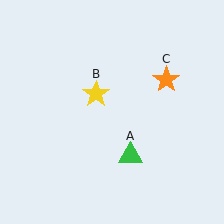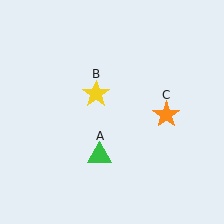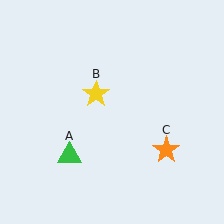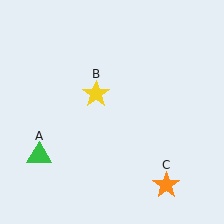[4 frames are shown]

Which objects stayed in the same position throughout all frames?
Yellow star (object B) remained stationary.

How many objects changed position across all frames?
2 objects changed position: green triangle (object A), orange star (object C).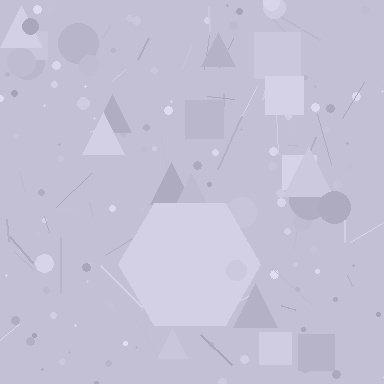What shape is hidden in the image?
A hexagon is hidden in the image.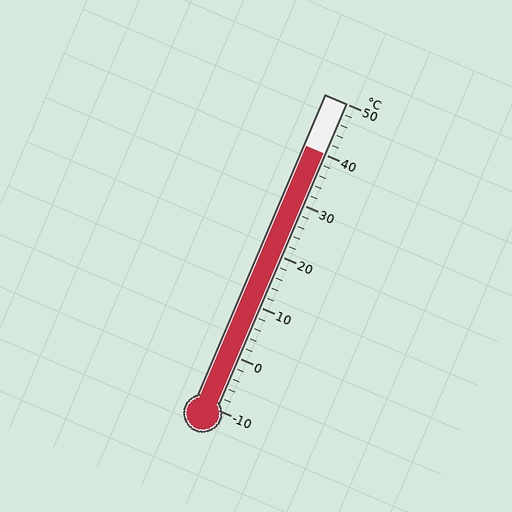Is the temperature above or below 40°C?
The temperature is at 40°C.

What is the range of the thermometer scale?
The thermometer scale ranges from -10°C to 50°C.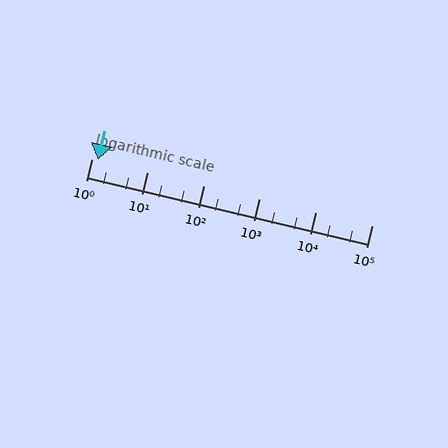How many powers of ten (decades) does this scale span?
The scale spans 5 decades, from 1 to 100000.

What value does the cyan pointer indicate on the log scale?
The pointer indicates approximately 1.3.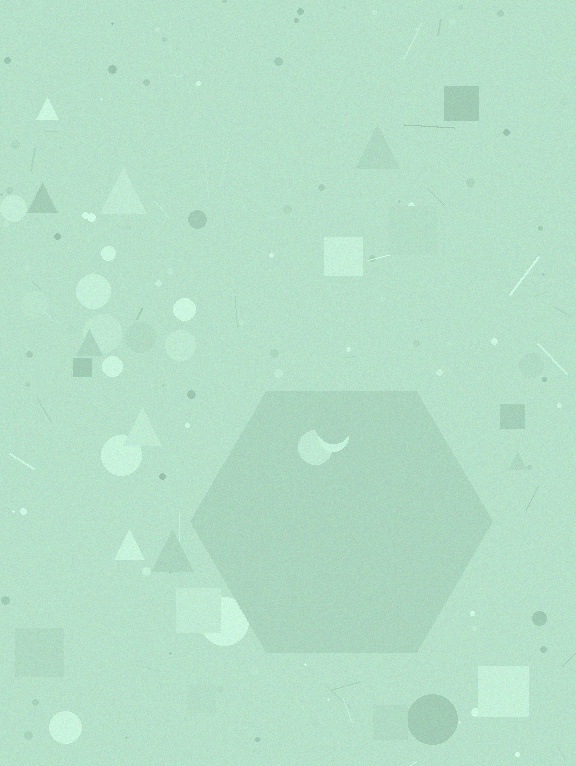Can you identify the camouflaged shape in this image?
The camouflaged shape is a hexagon.